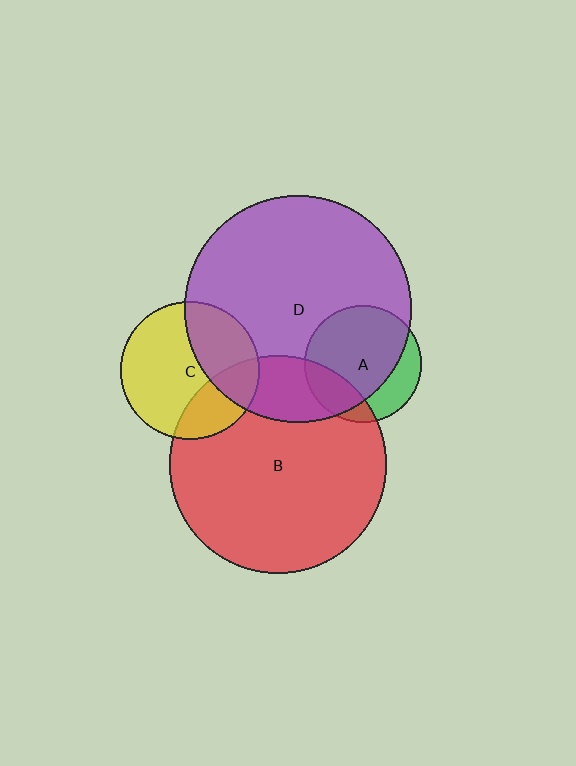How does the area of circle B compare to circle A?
Approximately 3.5 times.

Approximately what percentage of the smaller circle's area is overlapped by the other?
Approximately 35%.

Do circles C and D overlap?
Yes.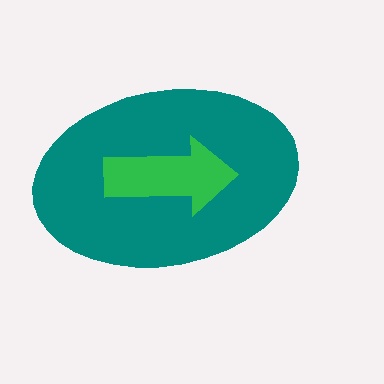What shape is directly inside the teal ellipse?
The green arrow.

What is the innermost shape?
The green arrow.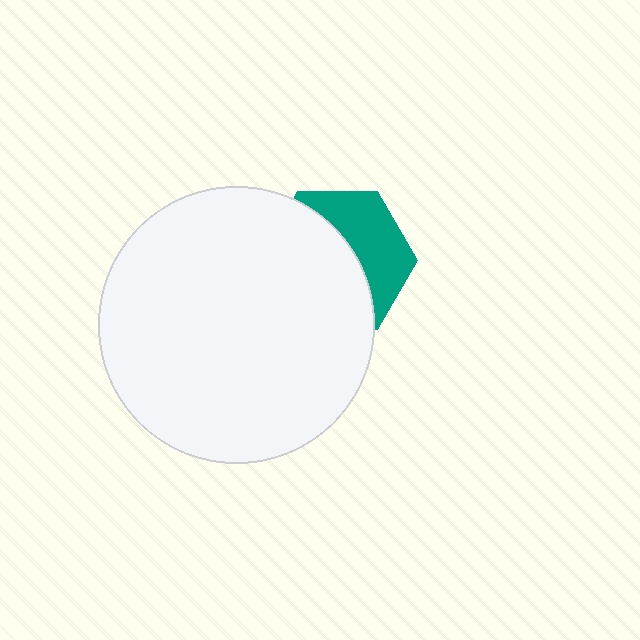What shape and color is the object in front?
The object in front is a white circle.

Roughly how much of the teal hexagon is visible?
A small part of it is visible (roughly 40%).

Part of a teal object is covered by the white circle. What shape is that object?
It is a hexagon.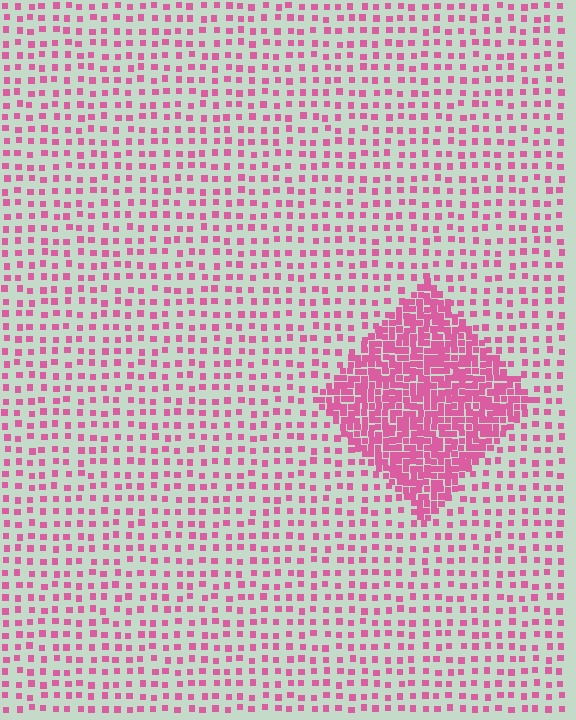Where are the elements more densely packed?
The elements are more densely packed inside the diamond boundary.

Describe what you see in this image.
The image contains small pink elements arranged at two different densities. A diamond-shaped region is visible where the elements are more densely packed than the surrounding area.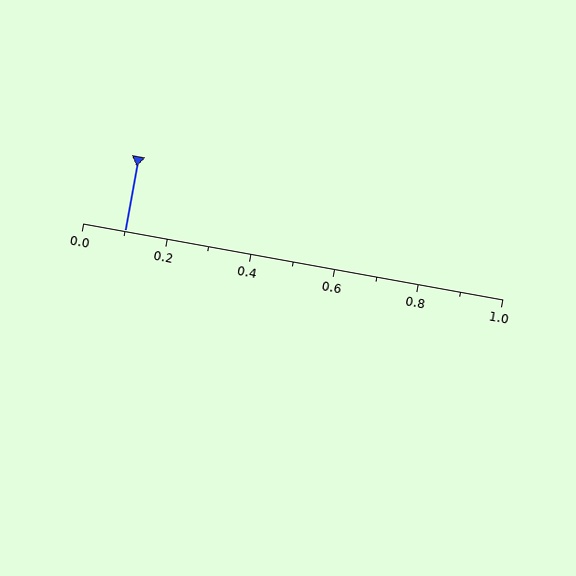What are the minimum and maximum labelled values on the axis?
The axis runs from 0.0 to 1.0.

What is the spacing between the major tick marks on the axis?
The major ticks are spaced 0.2 apart.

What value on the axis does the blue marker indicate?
The marker indicates approximately 0.1.